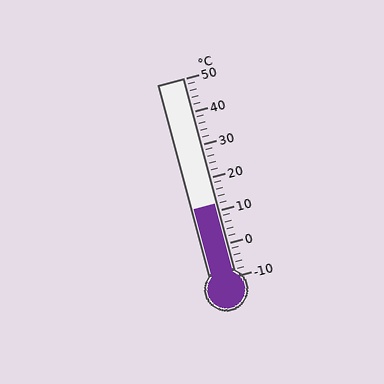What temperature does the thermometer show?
The thermometer shows approximately 12°C.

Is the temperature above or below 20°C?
The temperature is below 20°C.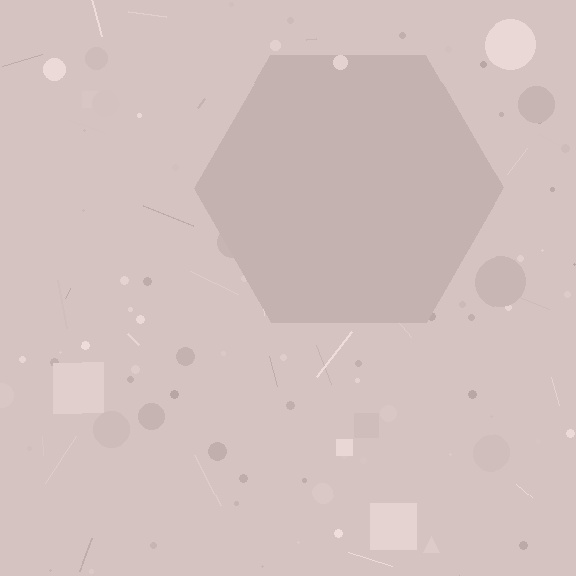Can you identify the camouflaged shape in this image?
The camouflaged shape is a hexagon.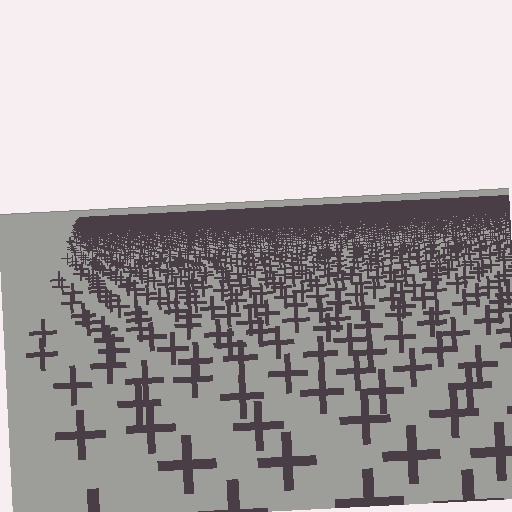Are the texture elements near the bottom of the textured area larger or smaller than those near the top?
Larger. Near the bottom, elements are closer to the viewer and appear at a bigger on-screen size.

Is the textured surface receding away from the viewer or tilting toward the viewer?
The surface is receding away from the viewer. Texture elements get smaller and denser toward the top.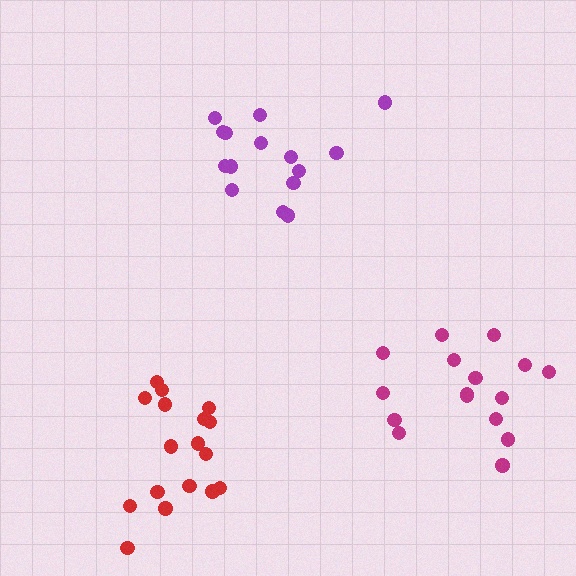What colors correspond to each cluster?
The clusters are colored: purple, red, magenta.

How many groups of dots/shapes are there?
There are 3 groups.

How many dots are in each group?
Group 1: 15 dots, Group 2: 17 dots, Group 3: 16 dots (48 total).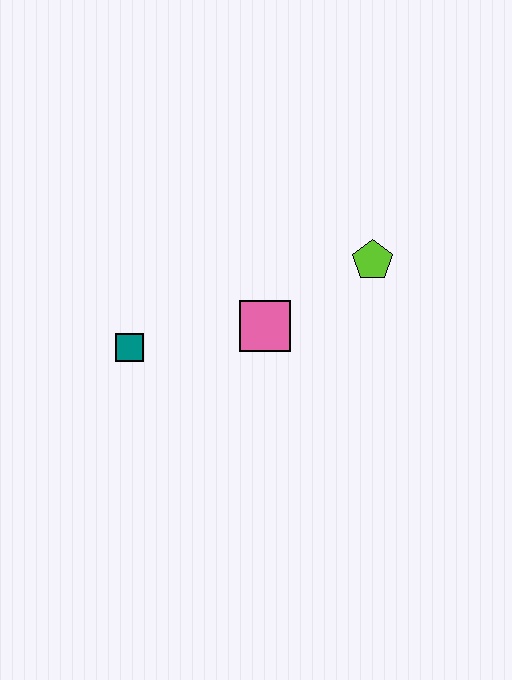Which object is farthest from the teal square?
The lime pentagon is farthest from the teal square.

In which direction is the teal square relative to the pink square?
The teal square is to the left of the pink square.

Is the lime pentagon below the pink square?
No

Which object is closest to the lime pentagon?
The pink square is closest to the lime pentagon.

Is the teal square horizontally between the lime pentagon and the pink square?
No